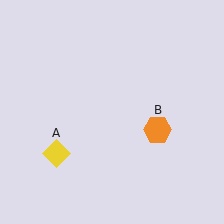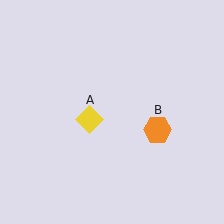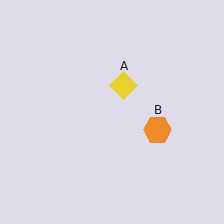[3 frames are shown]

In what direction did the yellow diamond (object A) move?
The yellow diamond (object A) moved up and to the right.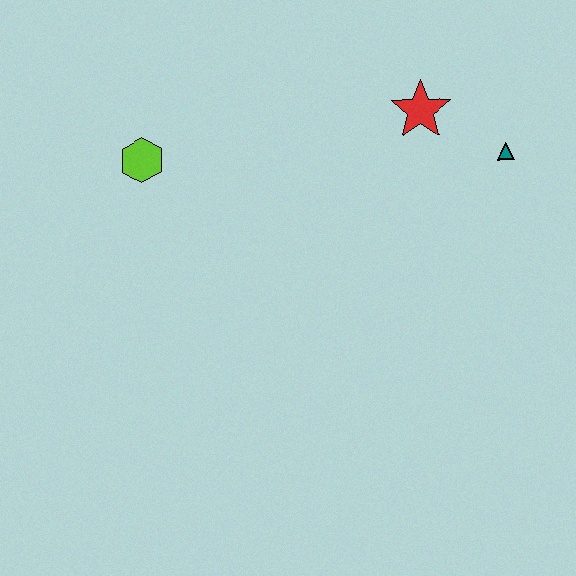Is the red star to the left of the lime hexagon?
No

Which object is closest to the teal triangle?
The red star is closest to the teal triangle.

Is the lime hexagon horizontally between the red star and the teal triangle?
No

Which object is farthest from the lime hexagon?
The teal triangle is farthest from the lime hexagon.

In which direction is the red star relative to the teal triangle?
The red star is to the left of the teal triangle.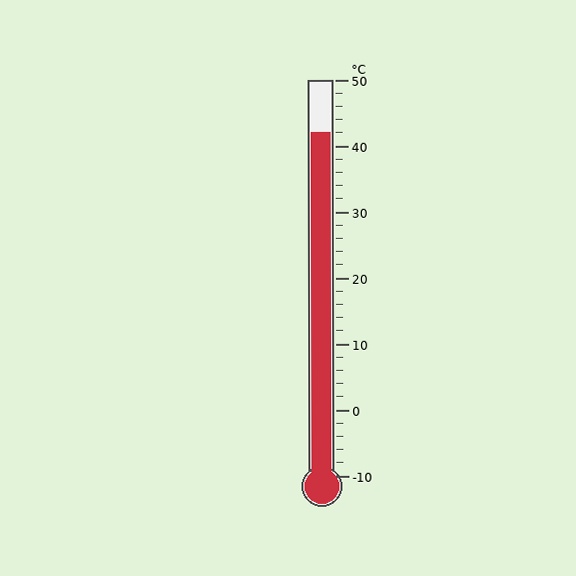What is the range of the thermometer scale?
The thermometer scale ranges from -10°C to 50°C.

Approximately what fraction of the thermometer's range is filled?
The thermometer is filled to approximately 85% of its range.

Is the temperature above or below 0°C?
The temperature is above 0°C.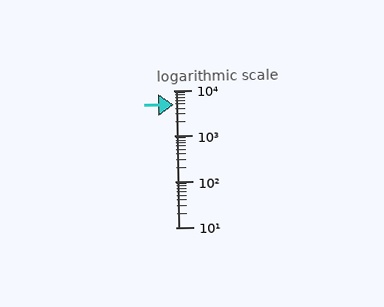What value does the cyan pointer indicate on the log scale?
The pointer indicates approximately 4800.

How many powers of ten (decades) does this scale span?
The scale spans 3 decades, from 10 to 10000.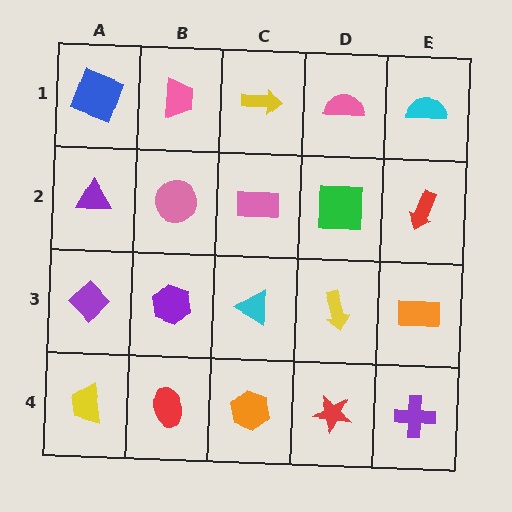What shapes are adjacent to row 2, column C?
A yellow arrow (row 1, column C), a cyan triangle (row 3, column C), a pink circle (row 2, column B), a green square (row 2, column D).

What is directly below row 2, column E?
An orange rectangle.